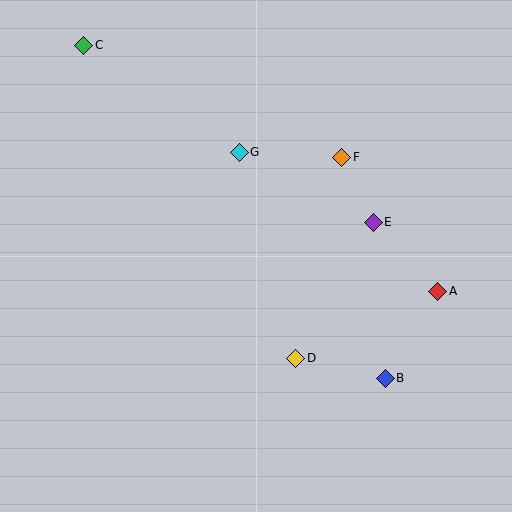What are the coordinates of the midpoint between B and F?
The midpoint between B and F is at (364, 268).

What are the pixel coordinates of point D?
Point D is at (296, 358).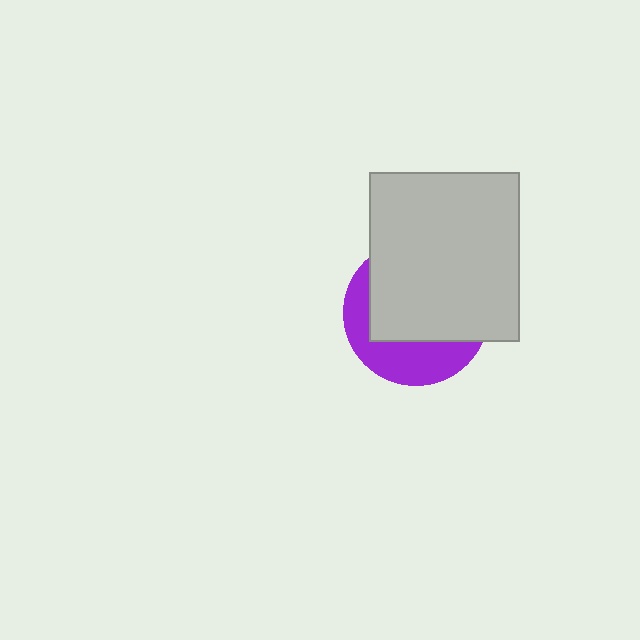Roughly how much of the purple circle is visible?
A small part of it is visible (roughly 36%).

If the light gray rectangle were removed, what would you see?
You would see the complete purple circle.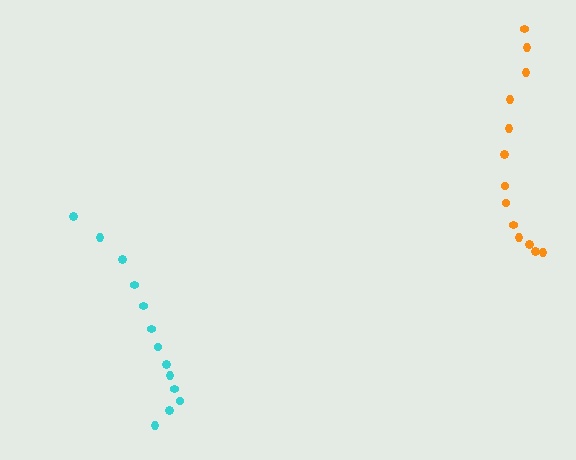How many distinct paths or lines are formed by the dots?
There are 2 distinct paths.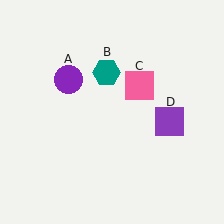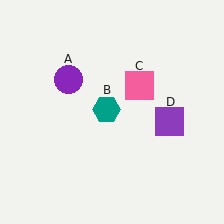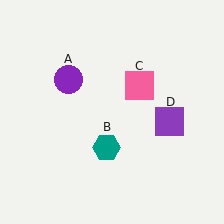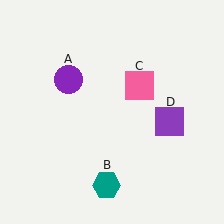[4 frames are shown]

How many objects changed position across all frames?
1 object changed position: teal hexagon (object B).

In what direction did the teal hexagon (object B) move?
The teal hexagon (object B) moved down.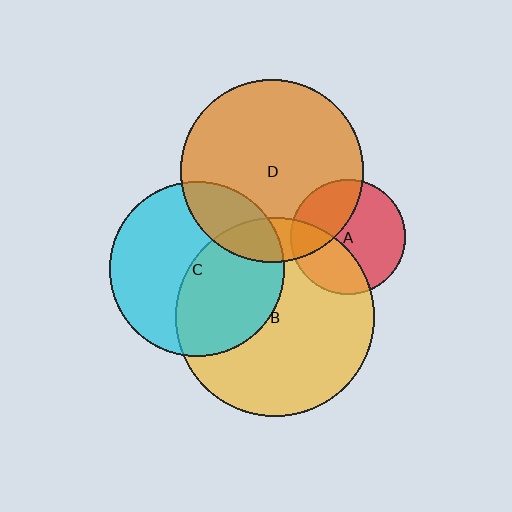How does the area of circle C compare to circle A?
Approximately 2.3 times.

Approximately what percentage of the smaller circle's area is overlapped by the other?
Approximately 20%.